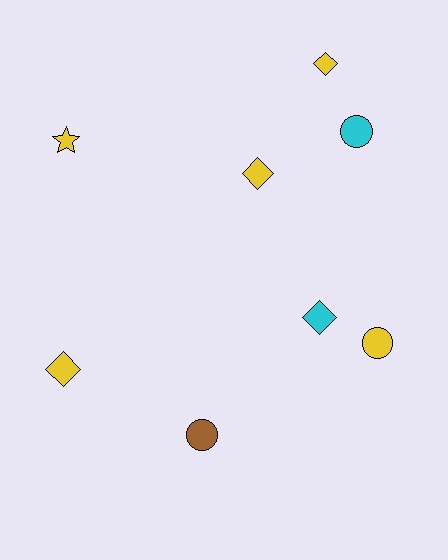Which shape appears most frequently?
Diamond, with 4 objects.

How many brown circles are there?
There is 1 brown circle.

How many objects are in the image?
There are 8 objects.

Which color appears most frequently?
Yellow, with 5 objects.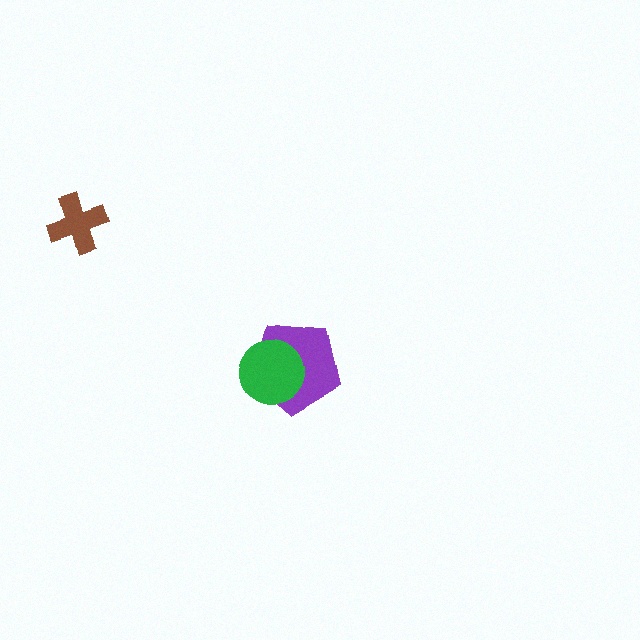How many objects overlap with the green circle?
1 object overlaps with the green circle.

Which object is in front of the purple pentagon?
The green circle is in front of the purple pentagon.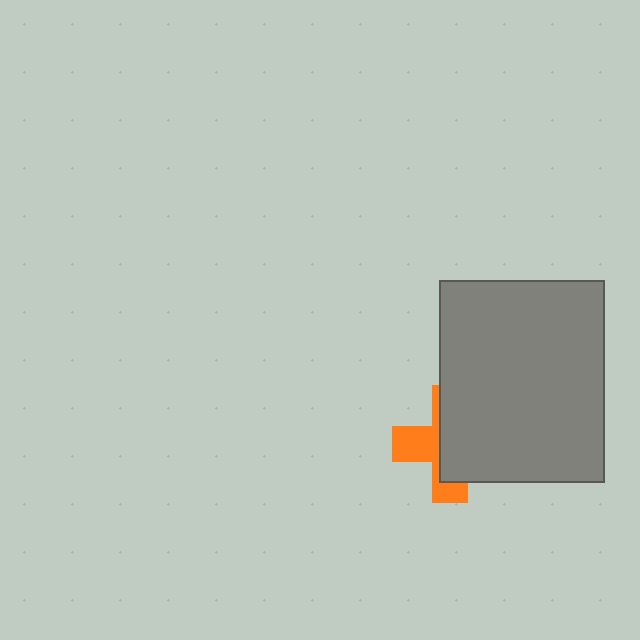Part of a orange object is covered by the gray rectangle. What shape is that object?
It is a cross.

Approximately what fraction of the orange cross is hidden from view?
Roughly 59% of the orange cross is hidden behind the gray rectangle.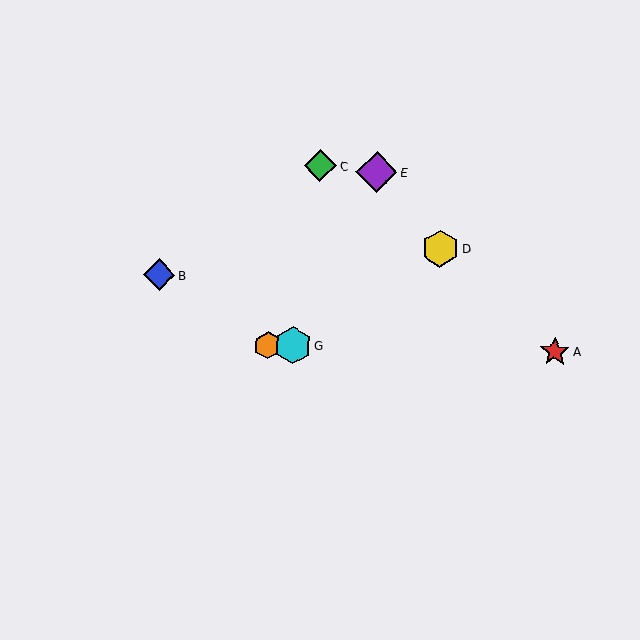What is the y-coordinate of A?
Object A is at y≈352.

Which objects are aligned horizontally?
Objects A, F, G are aligned horizontally.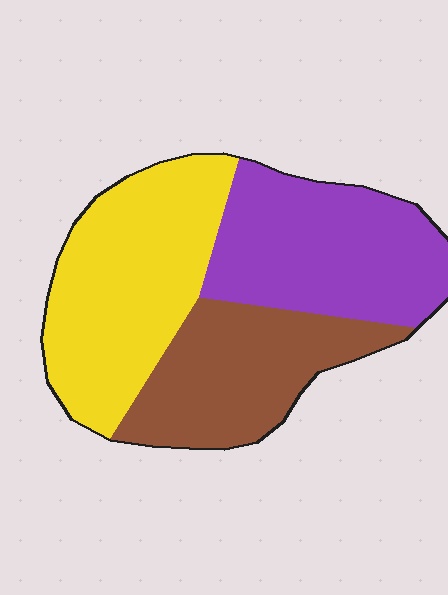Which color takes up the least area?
Brown, at roughly 30%.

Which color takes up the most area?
Yellow, at roughly 40%.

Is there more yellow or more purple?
Yellow.